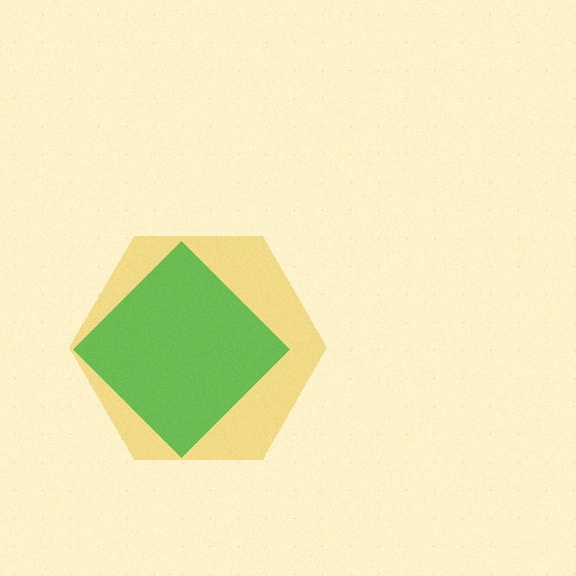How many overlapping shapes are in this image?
There are 2 overlapping shapes in the image.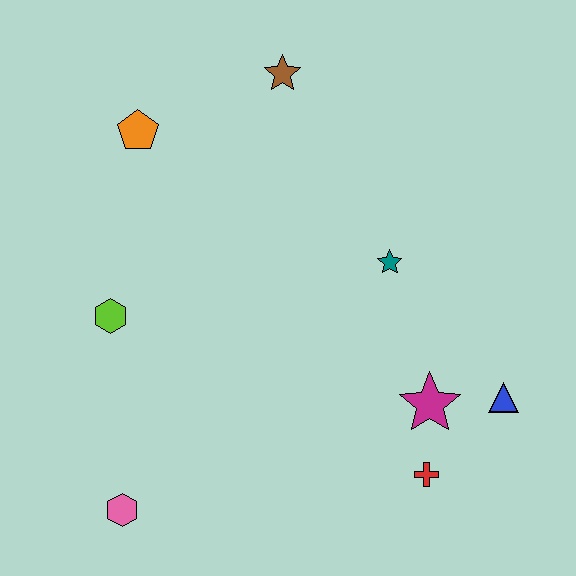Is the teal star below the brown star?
Yes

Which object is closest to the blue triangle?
The magenta star is closest to the blue triangle.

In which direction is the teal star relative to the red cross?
The teal star is above the red cross.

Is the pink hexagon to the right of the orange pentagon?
No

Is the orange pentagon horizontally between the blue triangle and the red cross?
No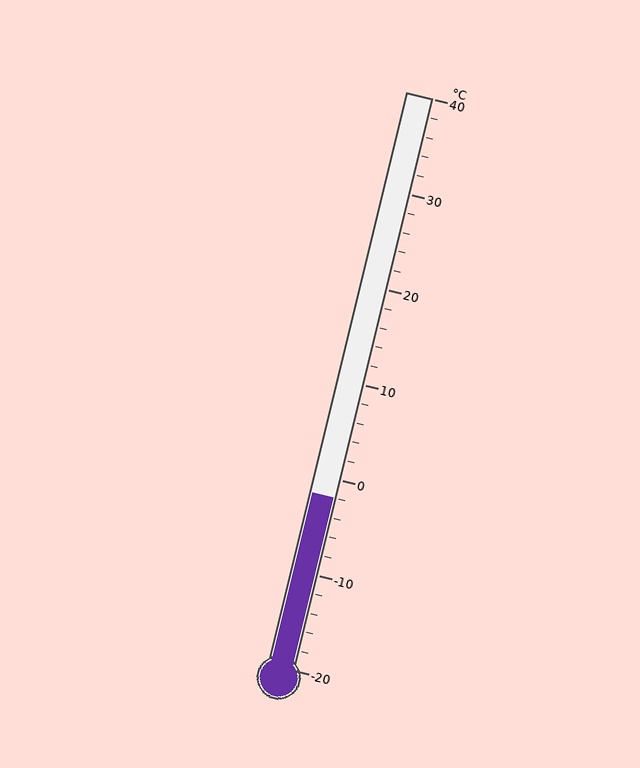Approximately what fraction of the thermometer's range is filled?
The thermometer is filled to approximately 30% of its range.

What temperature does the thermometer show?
The thermometer shows approximately -2°C.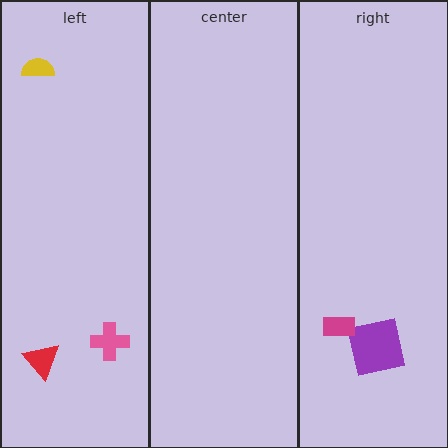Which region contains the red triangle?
The left region.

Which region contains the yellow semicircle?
The left region.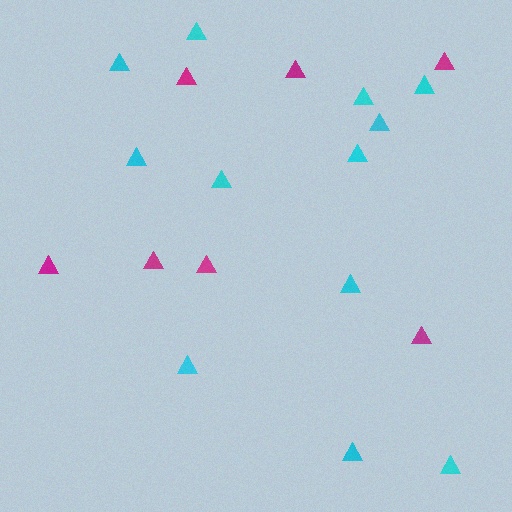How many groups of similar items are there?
There are 2 groups: one group of magenta triangles (7) and one group of cyan triangles (12).